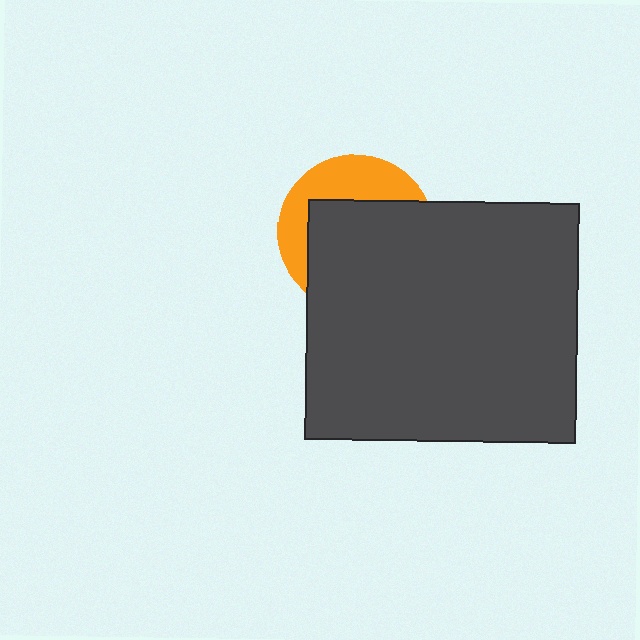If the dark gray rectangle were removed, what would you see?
You would see the complete orange circle.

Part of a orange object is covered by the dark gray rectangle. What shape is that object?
It is a circle.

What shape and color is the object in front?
The object in front is a dark gray rectangle.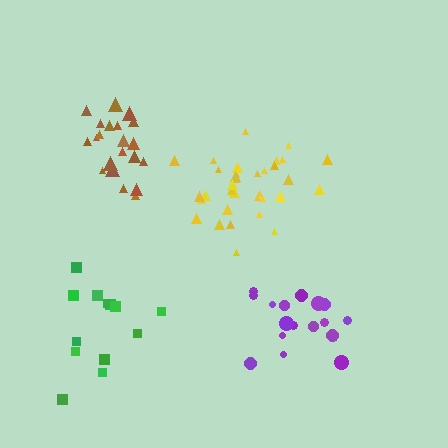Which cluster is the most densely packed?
Brown.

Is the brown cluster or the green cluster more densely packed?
Brown.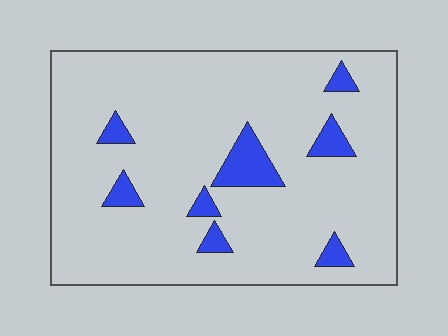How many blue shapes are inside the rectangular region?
8.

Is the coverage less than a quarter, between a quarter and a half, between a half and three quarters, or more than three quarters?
Less than a quarter.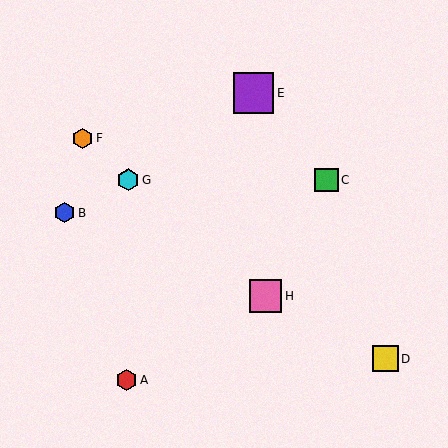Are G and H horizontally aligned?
No, G is at y≈180 and H is at y≈296.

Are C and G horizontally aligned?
Yes, both are at y≈180.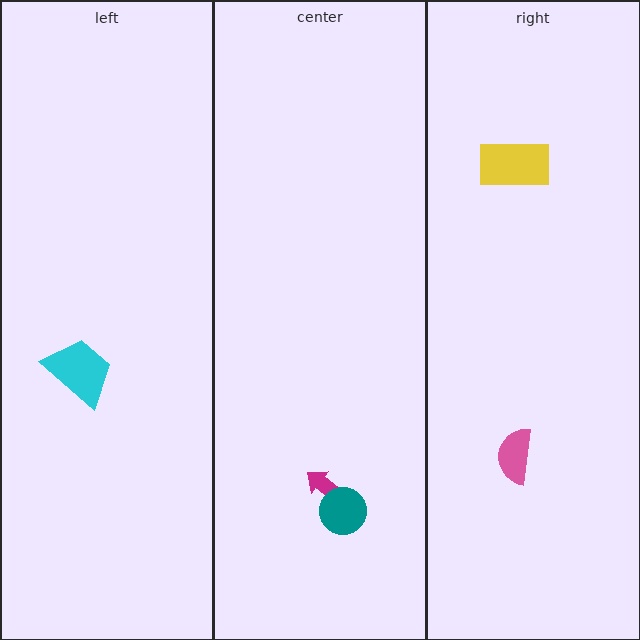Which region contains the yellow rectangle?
The right region.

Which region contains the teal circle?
The center region.